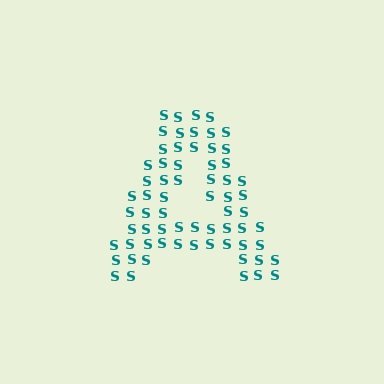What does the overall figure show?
The overall figure shows the letter A.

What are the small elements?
The small elements are letter S's.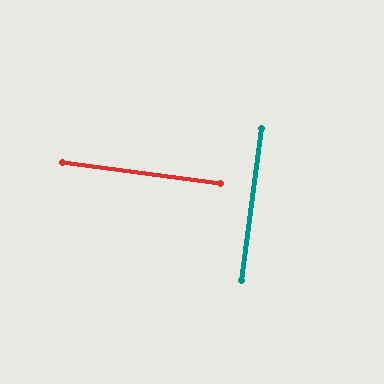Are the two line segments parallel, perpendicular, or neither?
Perpendicular — they meet at approximately 90°.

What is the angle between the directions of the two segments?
Approximately 90 degrees.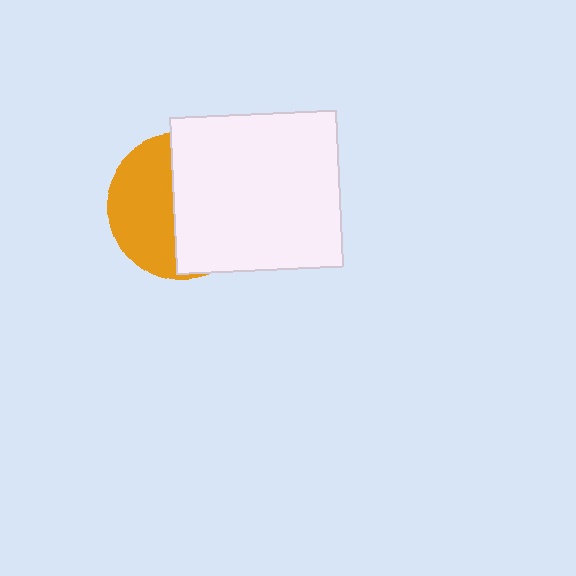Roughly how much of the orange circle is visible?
A small part of it is visible (roughly 45%).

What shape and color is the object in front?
The object in front is a white rectangle.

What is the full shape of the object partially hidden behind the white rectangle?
The partially hidden object is an orange circle.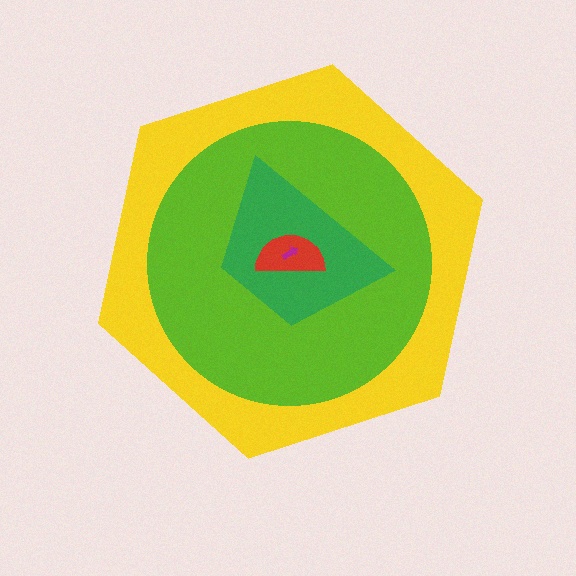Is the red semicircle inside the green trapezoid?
Yes.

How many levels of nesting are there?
5.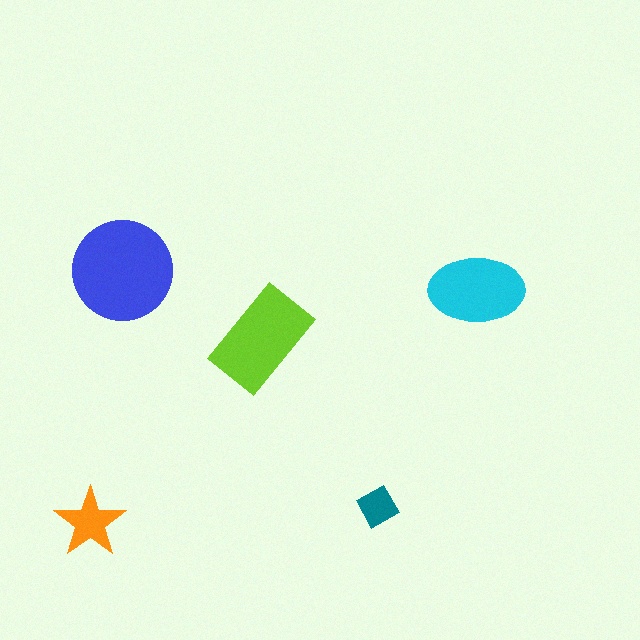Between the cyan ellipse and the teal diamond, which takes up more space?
The cyan ellipse.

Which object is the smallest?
The teal diamond.